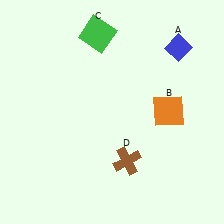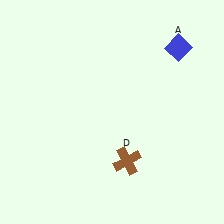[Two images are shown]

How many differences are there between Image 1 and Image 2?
There are 2 differences between the two images.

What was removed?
The green square (C), the orange square (B) were removed in Image 2.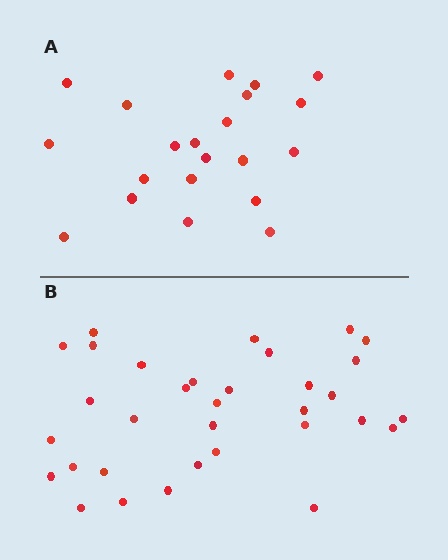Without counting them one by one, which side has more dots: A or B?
Region B (the bottom region) has more dots.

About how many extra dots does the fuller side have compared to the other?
Region B has roughly 12 or so more dots than region A.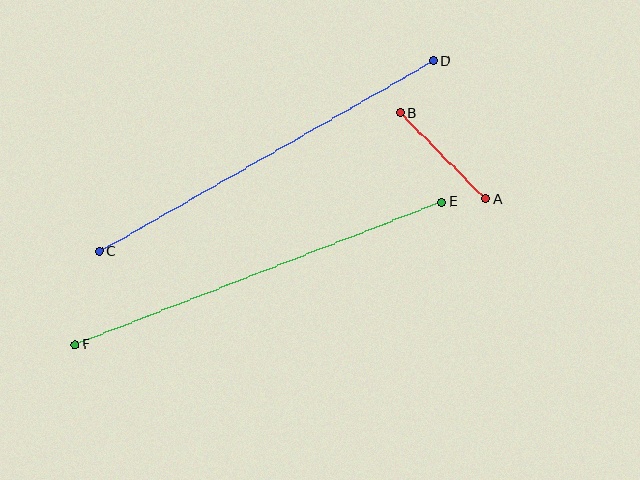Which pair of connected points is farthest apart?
Points E and F are farthest apart.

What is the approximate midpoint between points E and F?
The midpoint is at approximately (258, 273) pixels.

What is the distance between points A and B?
The distance is approximately 121 pixels.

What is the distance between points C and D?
The distance is approximately 384 pixels.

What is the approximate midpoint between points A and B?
The midpoint is at approximately (443, 156) pixels.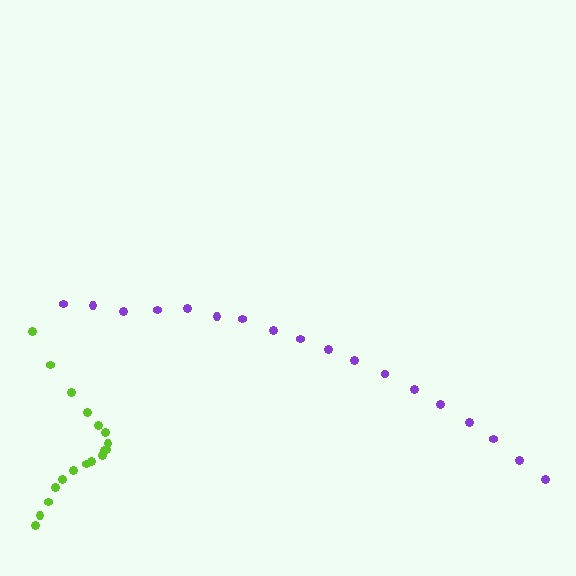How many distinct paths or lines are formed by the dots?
There are 2 distinct paths.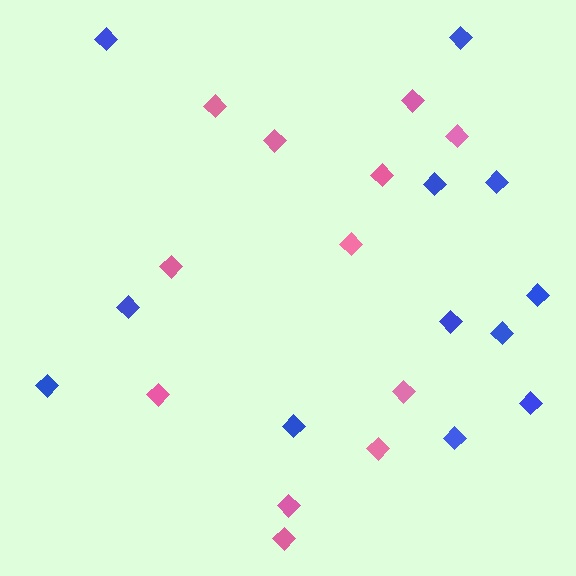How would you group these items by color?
There are 2 groups: one group of pink diamonds (12) and one group of blue diamonds (12).